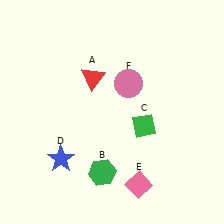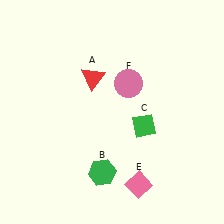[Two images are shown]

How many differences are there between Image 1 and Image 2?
There is 1 difference between the two images.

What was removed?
The blue star (D) was removed in Image 2.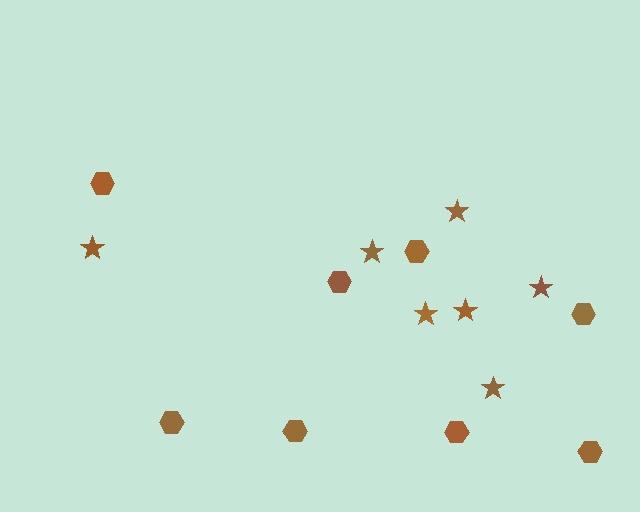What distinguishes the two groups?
There are 2 groups: one group of stars (7) and one group of hexagons (8).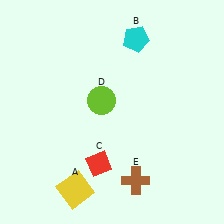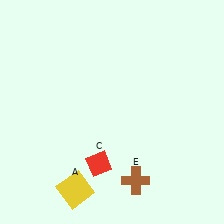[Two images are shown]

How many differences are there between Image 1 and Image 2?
There are 2 differences between the two images.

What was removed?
The cyan pentagon (B), the lime circle (D) were removed in Image 2.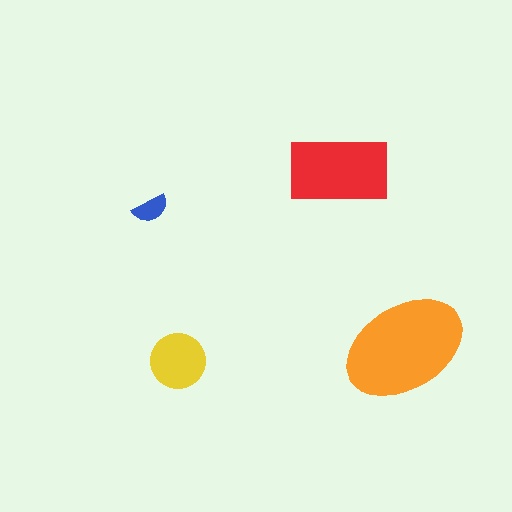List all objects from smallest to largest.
The blue semicircle, the yellow circle, the red rectangle, the orange ellipse.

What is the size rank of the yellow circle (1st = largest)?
3rd.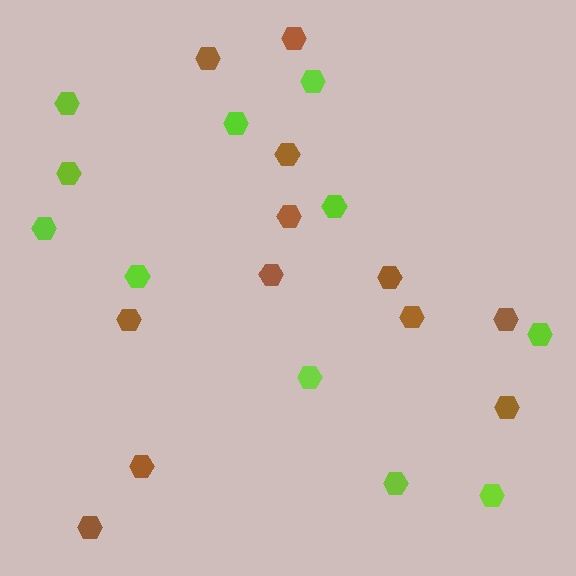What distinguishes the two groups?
There are 2 groups: one group of brown hexagons (12) and one group of lime hexagons (11).